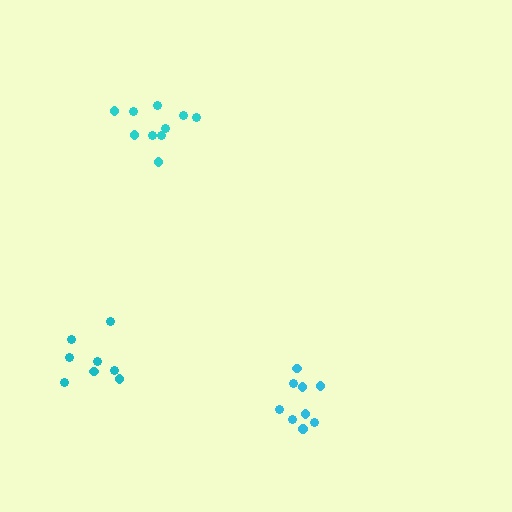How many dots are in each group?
Group 1: 8 dots, Group 2: 9 dots, Group 3: 10 dots (27 total).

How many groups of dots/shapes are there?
There are 3 groups.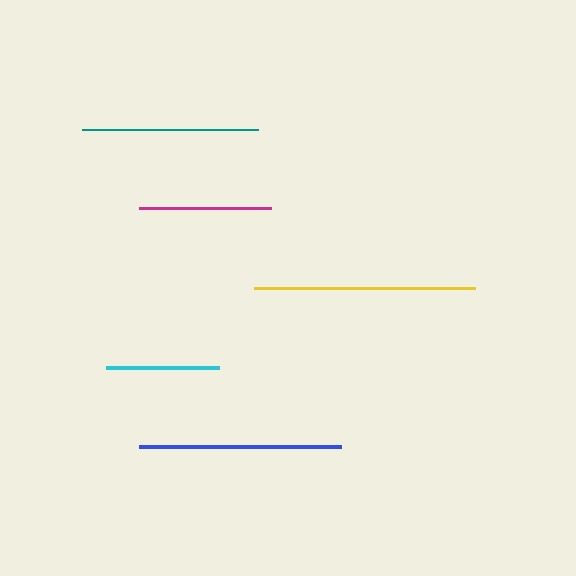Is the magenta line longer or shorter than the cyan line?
The magenta line is longer than the cyan line.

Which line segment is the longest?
The yellow line is the longest at approximately 221 pixels.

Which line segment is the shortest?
The cyan line is the shortest at approximately 113 pixels.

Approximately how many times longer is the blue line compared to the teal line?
The blue line is approximately 1.1 times the length of the teal line.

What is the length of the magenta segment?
The magenta segment is approximately 132 pixels long.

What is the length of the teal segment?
The teal segment is approximately 176 pixels long.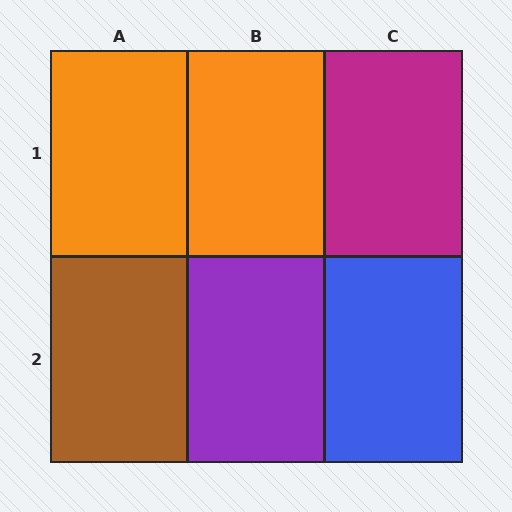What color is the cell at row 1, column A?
Orange.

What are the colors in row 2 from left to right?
Brown, purple, blue.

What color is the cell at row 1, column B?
Orange.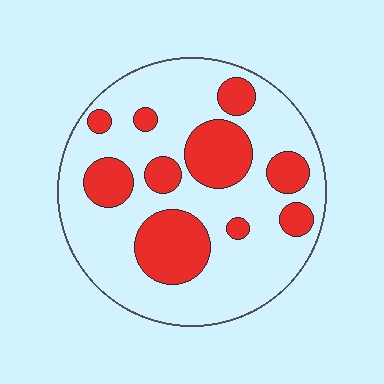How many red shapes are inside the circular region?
10.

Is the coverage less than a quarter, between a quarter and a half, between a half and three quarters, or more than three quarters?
Between a quarter and a half.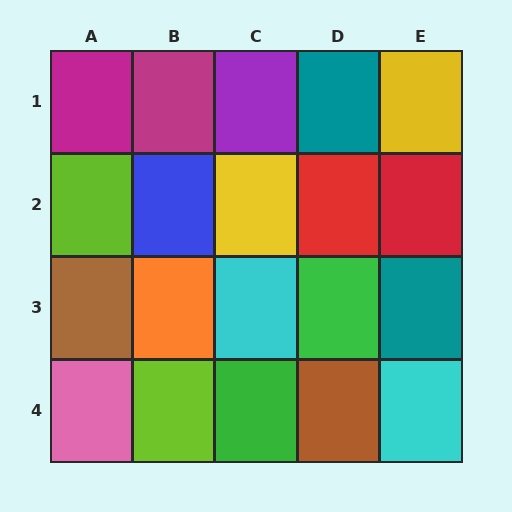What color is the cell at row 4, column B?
Lime.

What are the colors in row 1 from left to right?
Magenta, magenta, purple, teal, yellow.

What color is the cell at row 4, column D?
Brown.